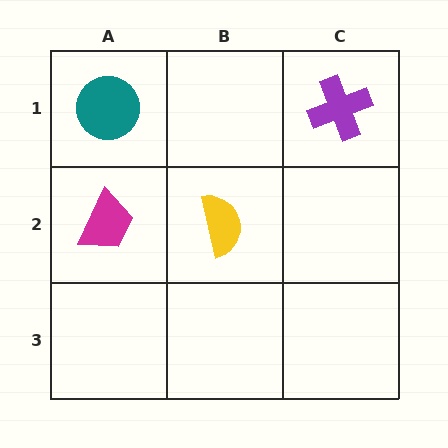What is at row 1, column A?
A teal circle.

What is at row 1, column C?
A purple cross.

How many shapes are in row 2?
2 shapes.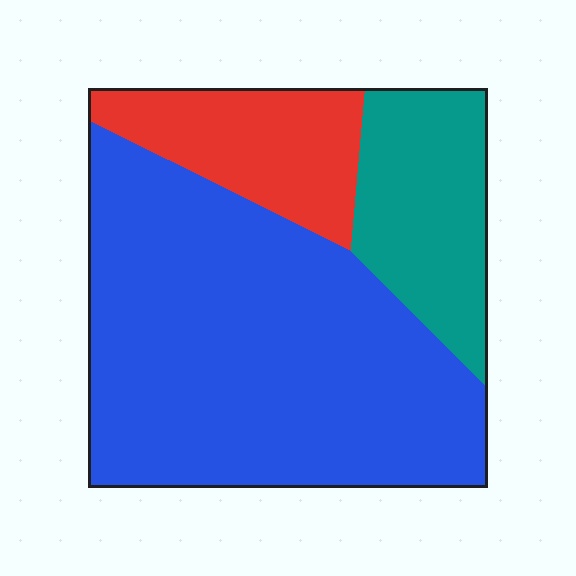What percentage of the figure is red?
Red covers 17% of the figure.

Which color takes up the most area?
Blue, at roughly 65%.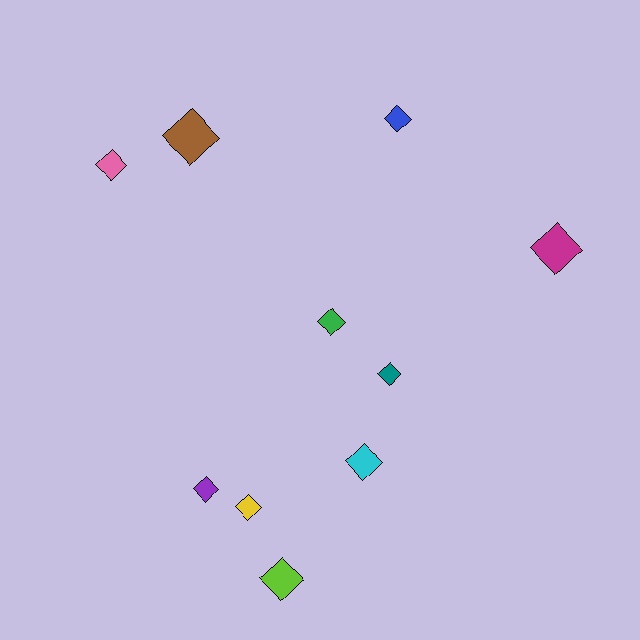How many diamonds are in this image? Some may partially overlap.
There are 10 diamonds.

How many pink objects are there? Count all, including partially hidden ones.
There is 1 pink object.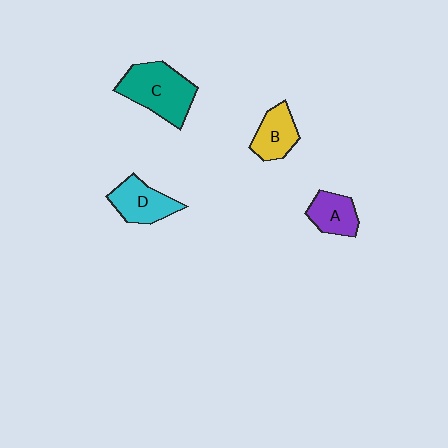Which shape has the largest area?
Shape C (teal).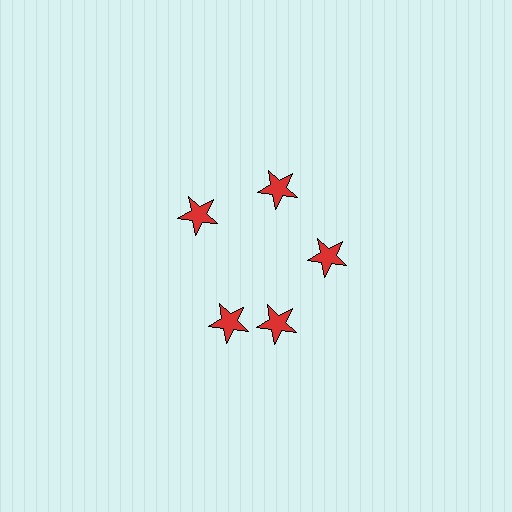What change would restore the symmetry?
The symmetry would be restored by rotating it back into even spacing with its neighbors so that all 5 stars sit at equal angles and equal distance from the center.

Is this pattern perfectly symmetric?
No. The 5 red stars are arranged in a ring, but one element near the 8 o'clock position is rotated out of alignment along the ring, breaking the 5-fold rotational symmetry.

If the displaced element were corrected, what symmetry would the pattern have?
It would have 5-fold rotational symmetry — the pattern would map onto itself every 72 degrees.